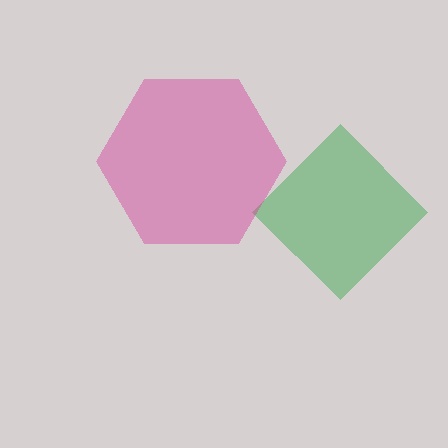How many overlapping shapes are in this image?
There are 2 overlapping shapes in the image.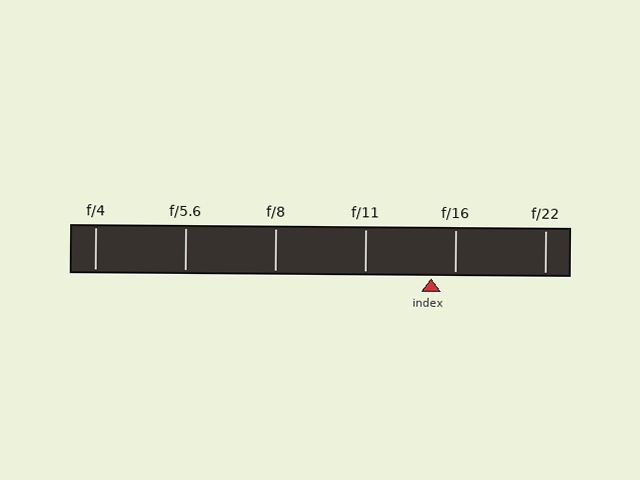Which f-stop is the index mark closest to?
The index mark is closest to f/16.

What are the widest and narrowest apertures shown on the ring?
The widest aperture shown is f/4 and the narrowest is f/22.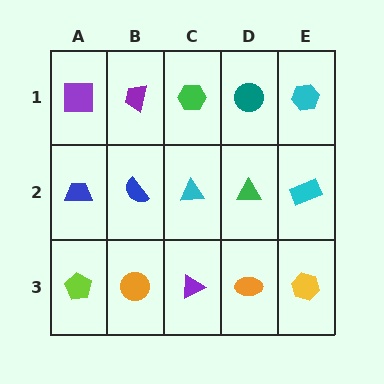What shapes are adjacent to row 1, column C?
A cyan triangle (row 2, column C), a purple trapezoid (row 1, column B), a teal circle (row 1, column D).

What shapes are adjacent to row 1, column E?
A cyan rectangle (row 2, column E), a teal circle (row 1, column D).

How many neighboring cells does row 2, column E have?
3.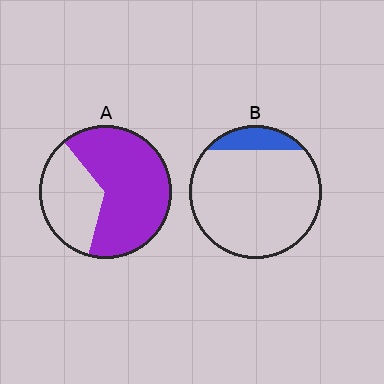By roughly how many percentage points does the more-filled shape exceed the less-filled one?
By roughly 55 percentage points (A over B).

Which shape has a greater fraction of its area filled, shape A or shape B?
Shape A.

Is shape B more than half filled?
No.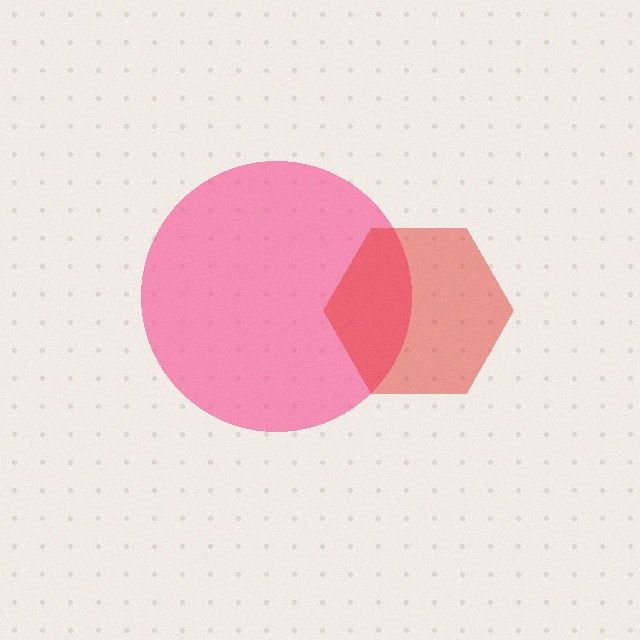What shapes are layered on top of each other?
The layered shapes are: a pink circle, a red hexagon.